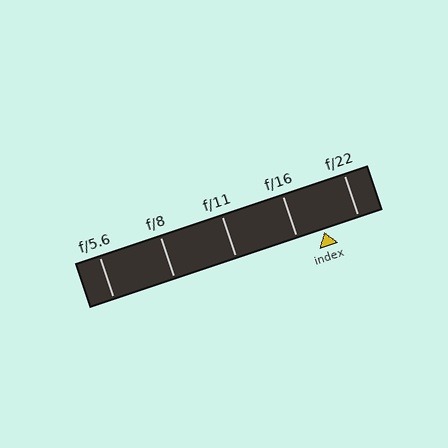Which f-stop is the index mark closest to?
The index mark is closest to f/16.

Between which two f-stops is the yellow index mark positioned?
The index mark is between f/16 and f/22.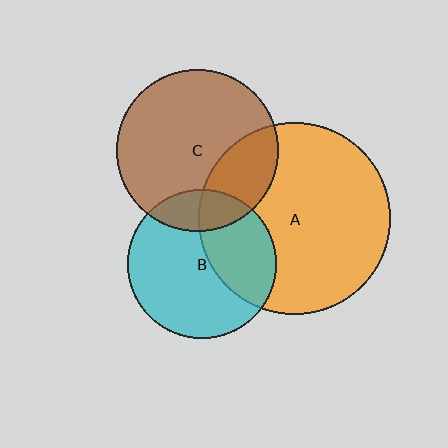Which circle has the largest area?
Circle A (orange).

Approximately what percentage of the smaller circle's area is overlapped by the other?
Approximately 25%.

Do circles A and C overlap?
Yes.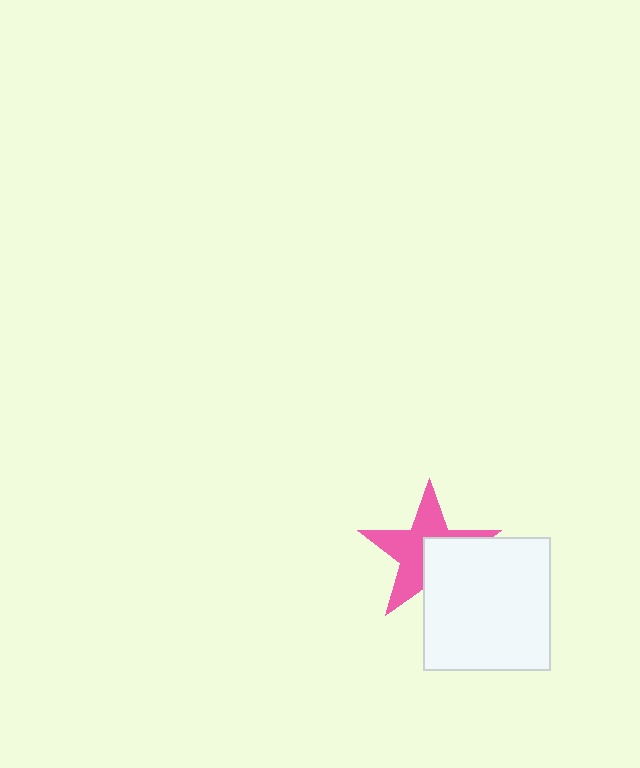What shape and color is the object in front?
The object in front is a white rectangle.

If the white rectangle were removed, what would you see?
You would see the complete pink star.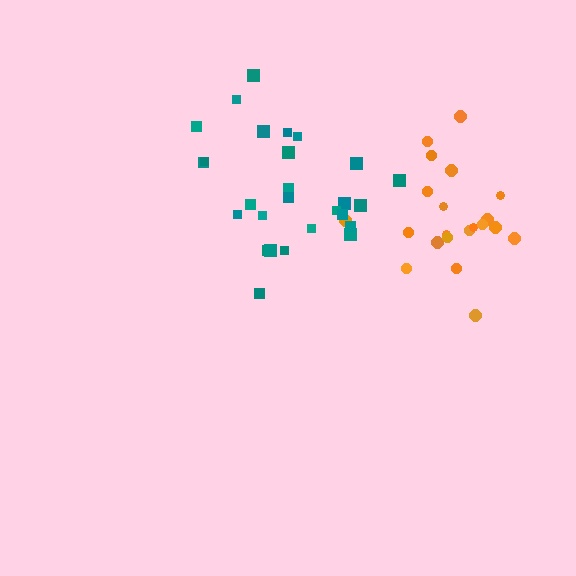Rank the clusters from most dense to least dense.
orange, teal.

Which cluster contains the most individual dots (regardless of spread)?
Teal (27).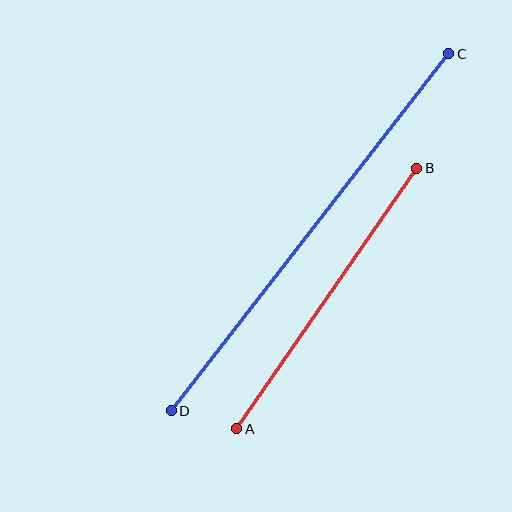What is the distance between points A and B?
The distance is approximately 317 pixels.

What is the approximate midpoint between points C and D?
The midpoint is at approximately (310, 232) pixels.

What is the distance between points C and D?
The distance is approximately 452 pixels.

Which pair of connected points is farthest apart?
Points C and D are farthest apart.